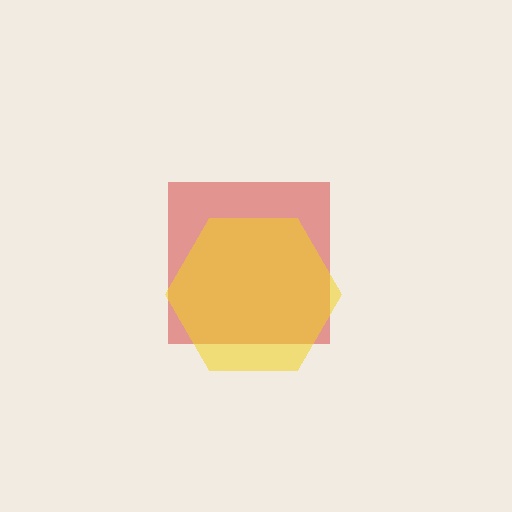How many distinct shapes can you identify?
There are 2 distinct shapes: a red square, a yellow hexagon.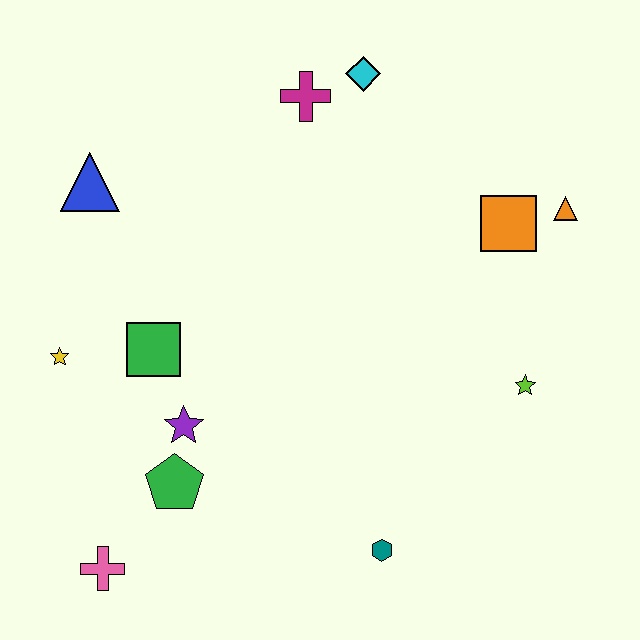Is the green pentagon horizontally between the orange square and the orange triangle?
No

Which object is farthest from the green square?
The orange triangle is farthest from the green square.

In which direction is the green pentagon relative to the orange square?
The green pentagon is to the left of the orange square.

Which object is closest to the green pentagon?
The purple star is closest to the green pentagon.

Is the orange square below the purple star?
No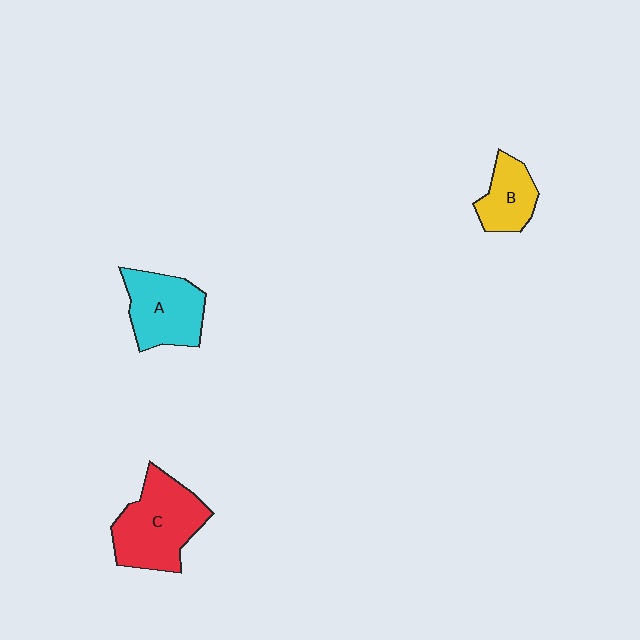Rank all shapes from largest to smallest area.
From largest to smallest: C (red), A (cyan), B (yellow).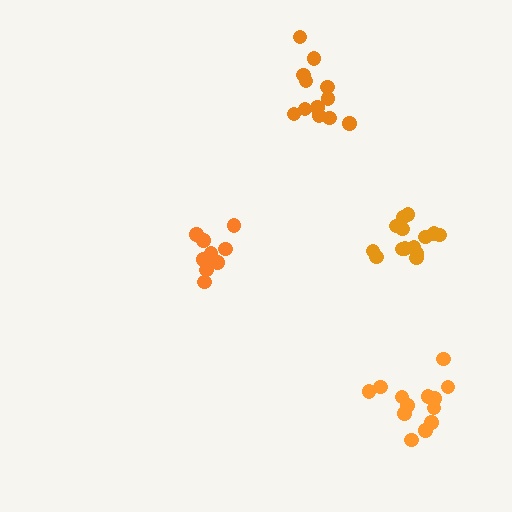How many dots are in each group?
Group 1: 12 dots, Group 2: 11 dots, Group 3: 13 dots, Group 4: 14 dots (50 total).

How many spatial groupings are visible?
There are 4 spatial groupings.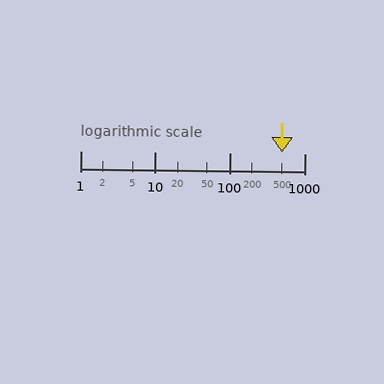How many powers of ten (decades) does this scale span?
The scale spans 3 decades, from 1 to 1000.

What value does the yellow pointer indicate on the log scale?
The pointer indicates approximately 500.